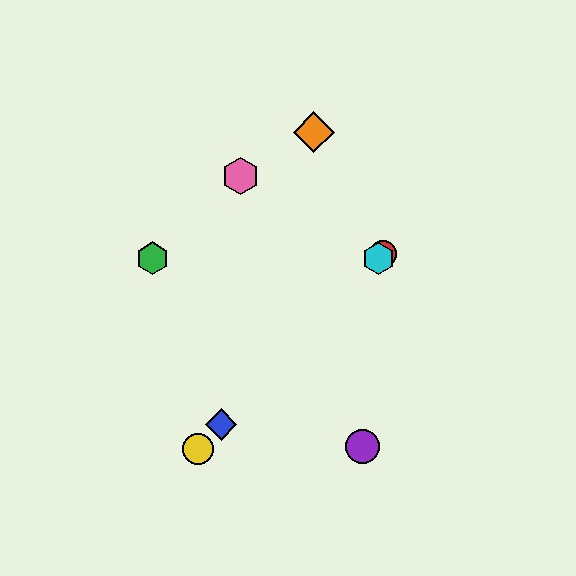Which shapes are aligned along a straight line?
The red circle, the blue diamond, the yellow circle, the cyan hexagon are aligned along a straight line.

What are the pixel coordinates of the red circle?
The red circle is at (383, 254).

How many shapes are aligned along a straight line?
4 shapes (the red circle, the blue diamond, the yellow circle, the cyan hexagon) are aligned along a straight line.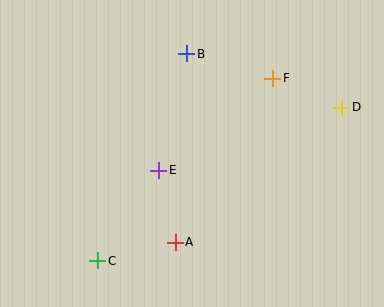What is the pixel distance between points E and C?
The distance between E and C is 109 pixels.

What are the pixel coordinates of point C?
Point C is at (98, 261).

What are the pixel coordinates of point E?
Point E is at (159, 170).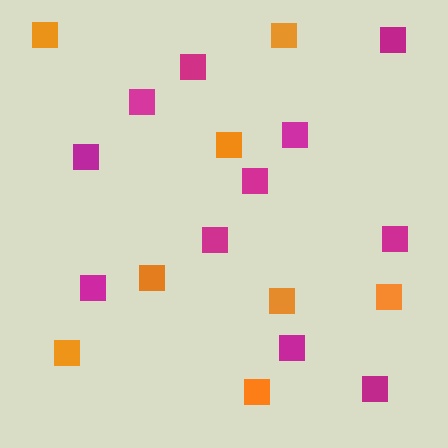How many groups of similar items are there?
There are 2 groups: one group of magenta squares (11) and one group of orange squares (8).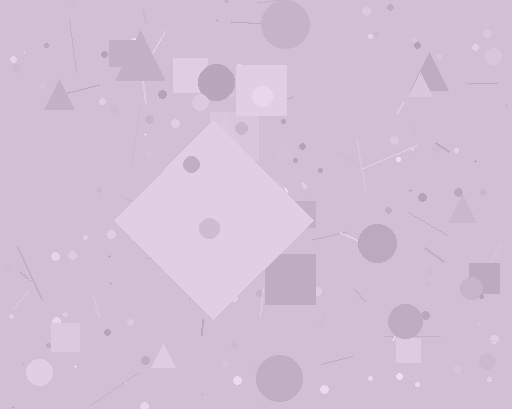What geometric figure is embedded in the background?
A diamond is embedded in the background.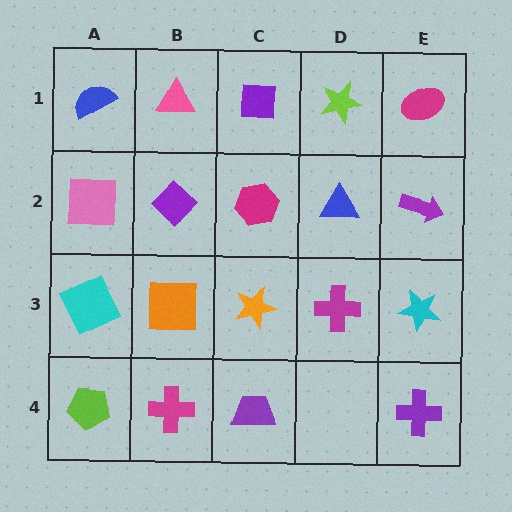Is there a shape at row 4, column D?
No, that cell is empty.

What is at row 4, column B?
A magenta cross.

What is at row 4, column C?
A purple trapezoid.